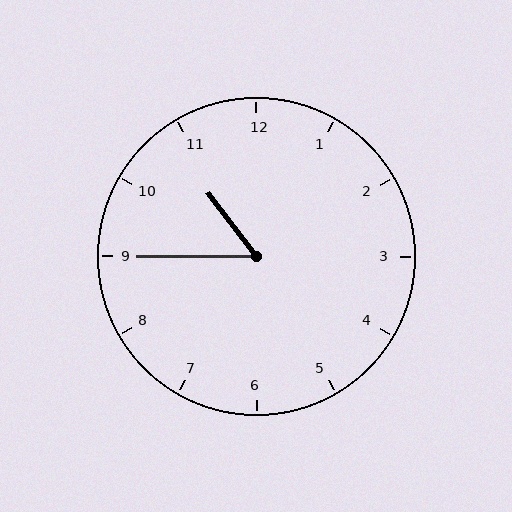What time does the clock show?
10:45.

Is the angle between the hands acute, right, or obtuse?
It is acute.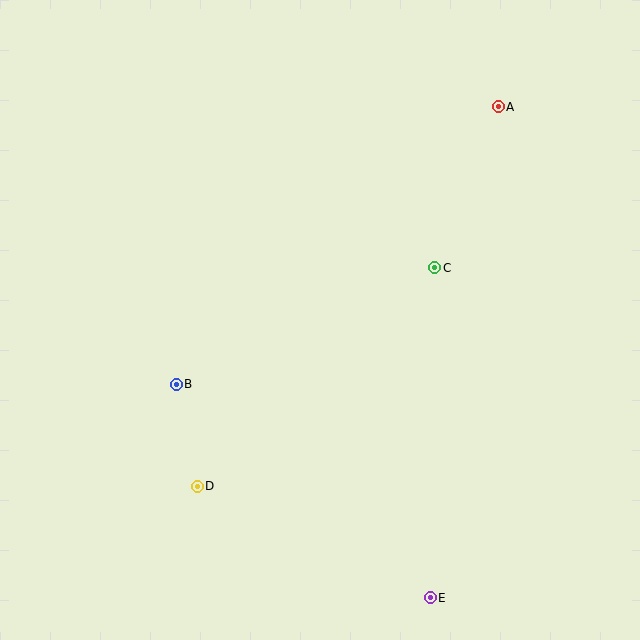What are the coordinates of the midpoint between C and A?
The midpoint between C and A is at (466, 187).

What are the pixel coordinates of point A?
Point A is at (498, 107).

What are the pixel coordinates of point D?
Point D is at (197, 486).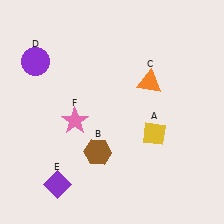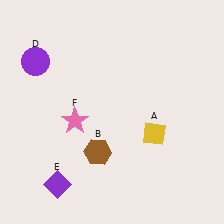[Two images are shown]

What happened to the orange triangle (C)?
The orange triangle (C) was removed in Image 2. It was in the top-right area of Image 1.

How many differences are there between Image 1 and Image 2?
There is 1 difference between the two images.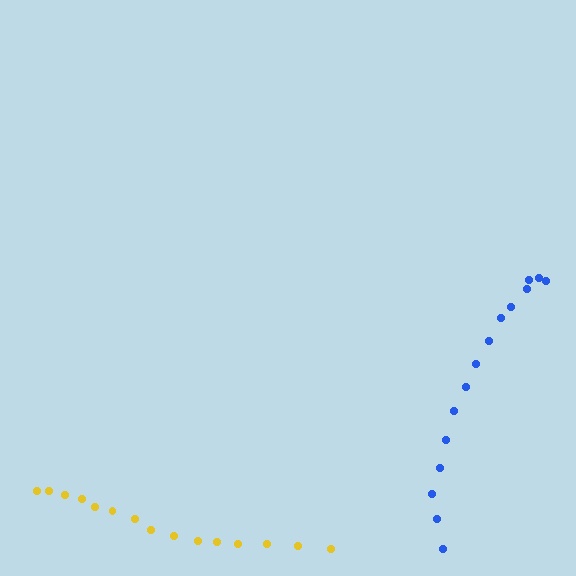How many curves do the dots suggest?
There are 2 distinct paths.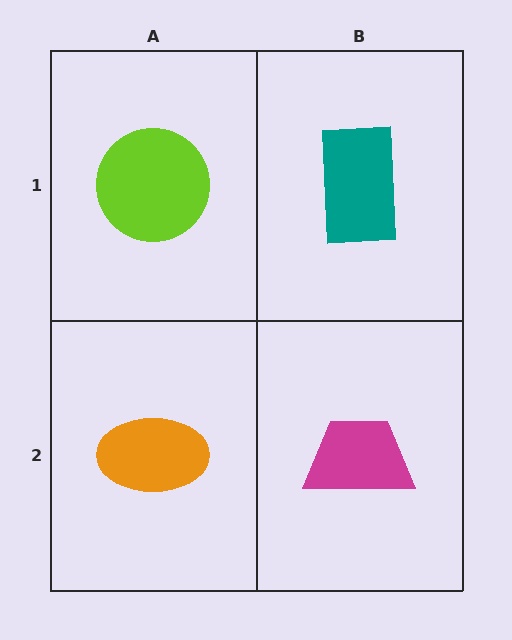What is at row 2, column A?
An orange ellipse.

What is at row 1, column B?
A teal rectangle.